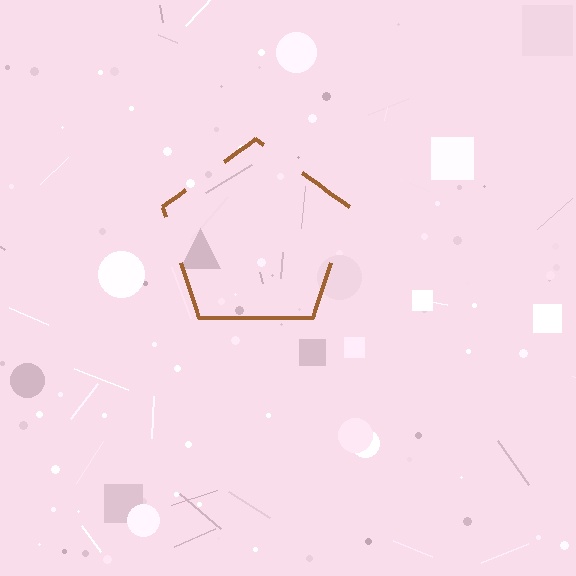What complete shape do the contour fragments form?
The contour fragments form a pentagon.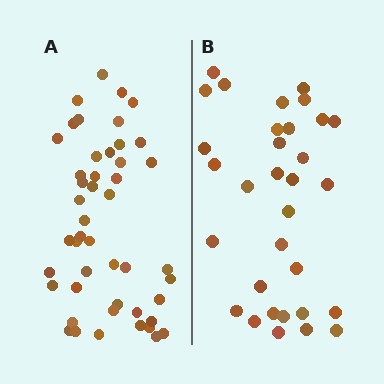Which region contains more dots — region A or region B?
Region A (the left region) has more dots.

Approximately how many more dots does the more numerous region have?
Region A has approximately 15 more dots than region B.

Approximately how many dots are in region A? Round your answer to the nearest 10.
About 50 dots. (The exact count is 47, which rounds to 50.)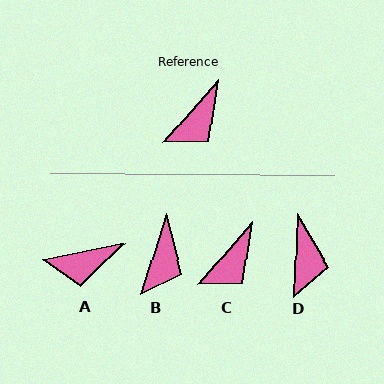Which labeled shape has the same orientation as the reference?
C.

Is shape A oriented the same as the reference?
No, it is off by about 37 degrees.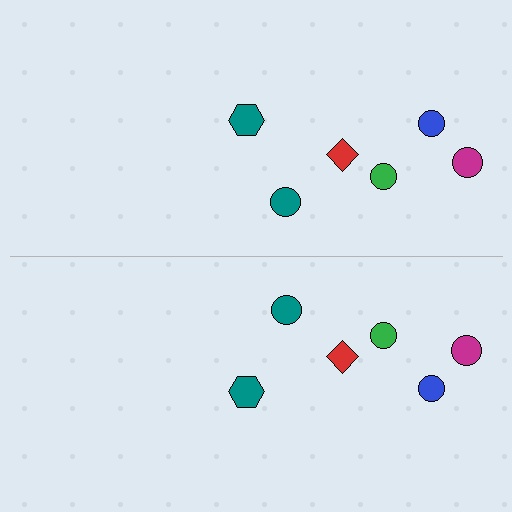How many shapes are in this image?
There are 12 shapes in this image.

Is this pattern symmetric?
Yes, this pattern has bilateral (reflection) symmetry.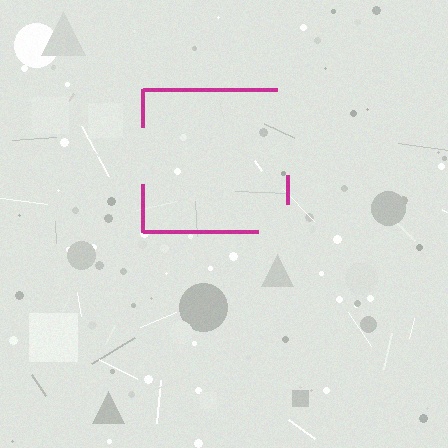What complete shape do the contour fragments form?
The contour fragments form a square.